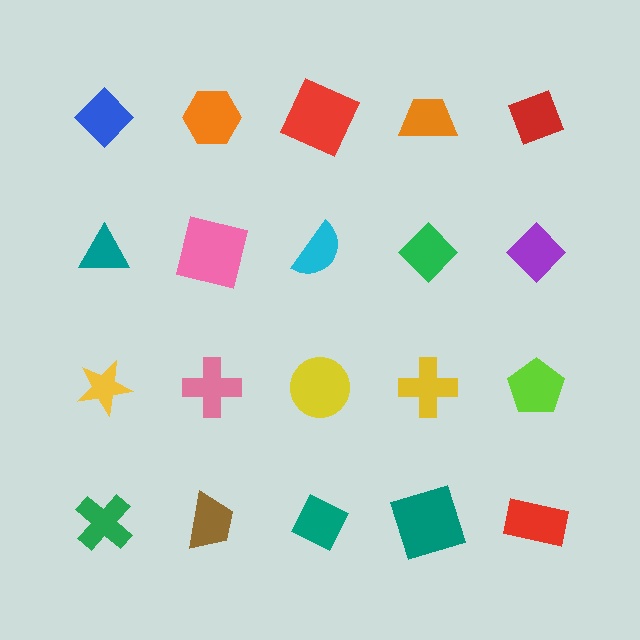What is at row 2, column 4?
A green diamond.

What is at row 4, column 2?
A brown trapezoid.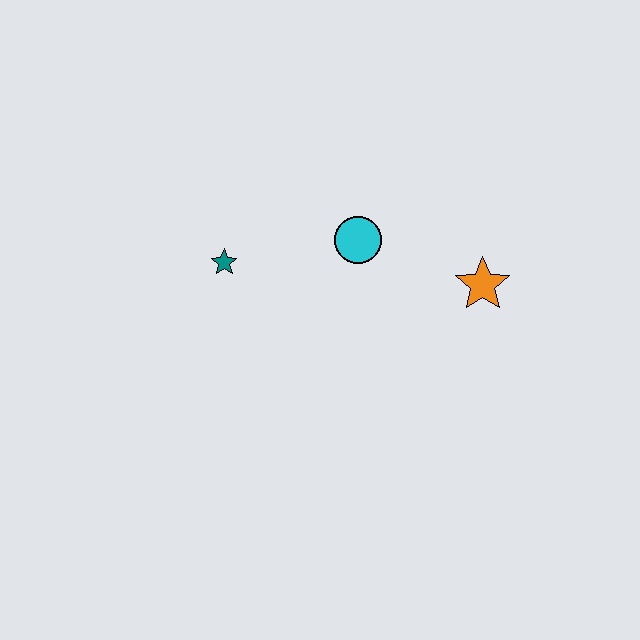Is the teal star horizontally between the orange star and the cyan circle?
No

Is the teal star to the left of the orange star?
Yes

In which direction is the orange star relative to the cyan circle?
The orange star is to the right of the cyan circle.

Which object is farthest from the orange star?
The teal star is farthest from the orange star.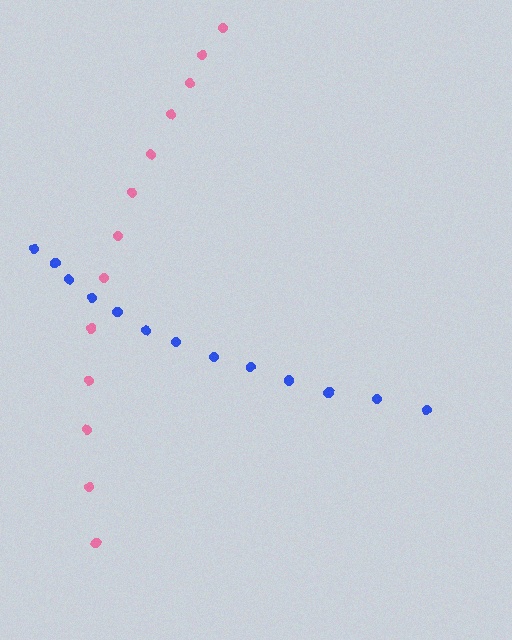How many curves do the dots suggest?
There are 2 distinct paths.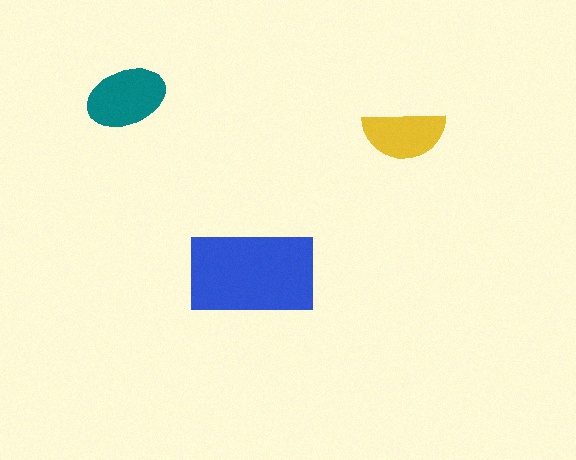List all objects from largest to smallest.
The blue rectangle, the teal ellipse, the yellow semicircle.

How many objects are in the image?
There are 3 objects in the image.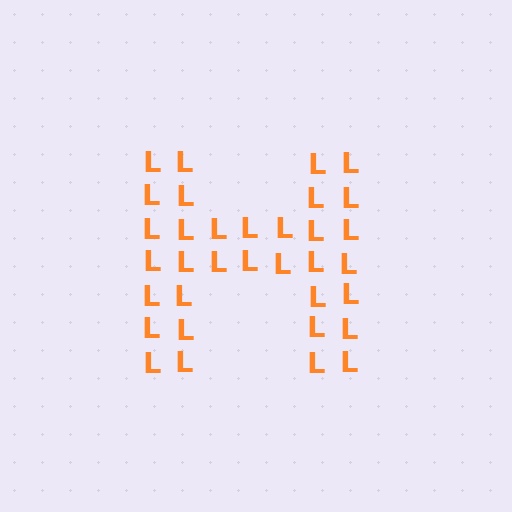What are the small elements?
The small elements are letter L's.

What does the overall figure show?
The overall figure shows the letter H.